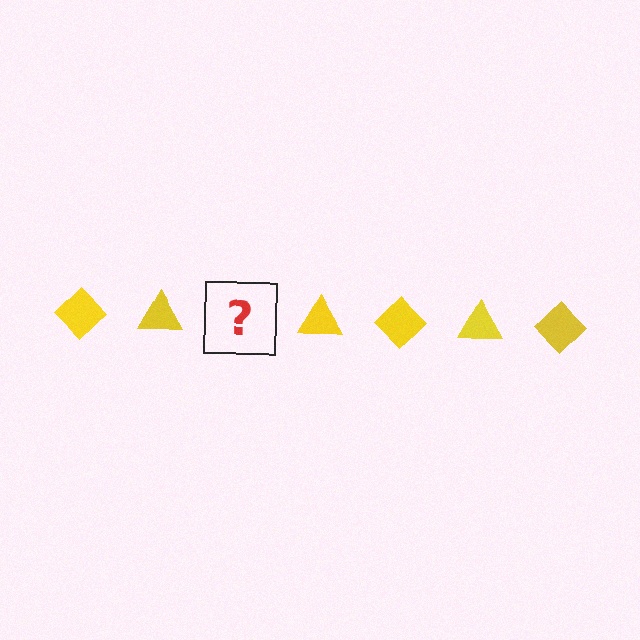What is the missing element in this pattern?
The missing element is a yellow diamond.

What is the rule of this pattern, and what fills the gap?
The rule is that the pattern cycles through diamond, triangle shapes in yellow. The gap should be filled with a yellow diamond.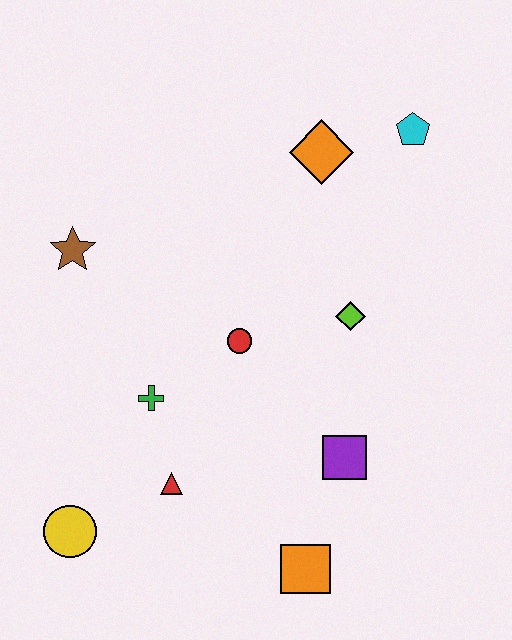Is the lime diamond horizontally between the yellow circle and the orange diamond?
No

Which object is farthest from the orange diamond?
The yellow circle is farthest from the orange diamond.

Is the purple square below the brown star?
Yes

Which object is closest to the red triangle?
The green cross is closest to the red triangle.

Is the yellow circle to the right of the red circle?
No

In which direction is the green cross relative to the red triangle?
The green cross is above the red triangle.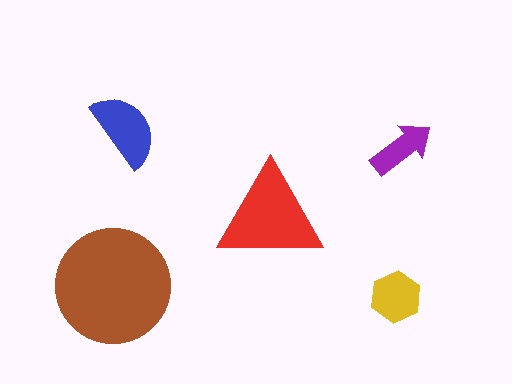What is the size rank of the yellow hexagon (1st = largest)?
4th.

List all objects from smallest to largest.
The purple arrow, the yellow hexagon, the blue semicircle, the red triangle, the brown circle.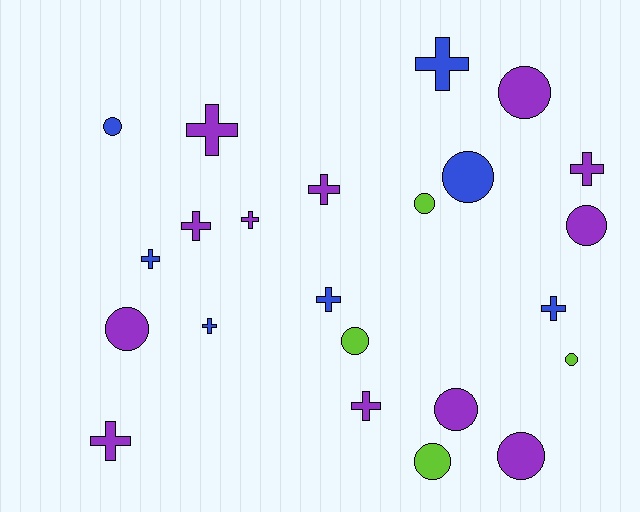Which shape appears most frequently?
Cross, with 12 objects.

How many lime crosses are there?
There are no lime crosses.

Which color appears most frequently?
Purple, with 12 objects.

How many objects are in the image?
There are 23 objects.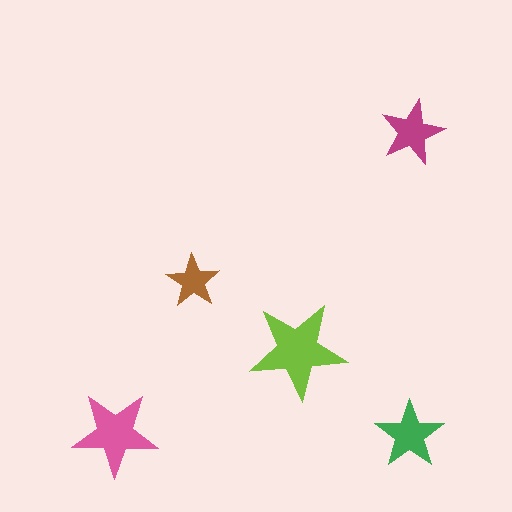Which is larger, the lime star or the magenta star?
The lime one.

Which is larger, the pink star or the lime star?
The lime one.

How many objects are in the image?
There are 5 objects in the image.